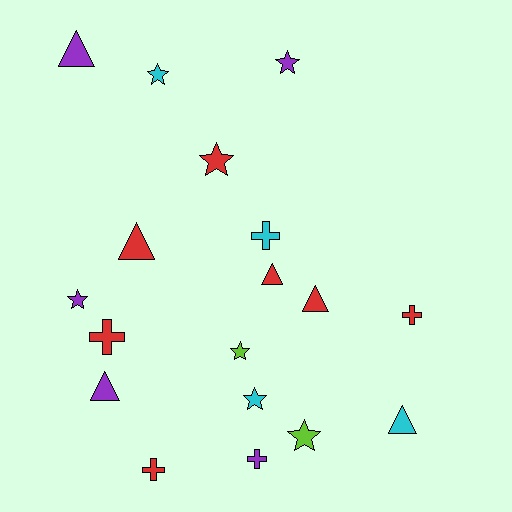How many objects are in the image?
There are 18 objects.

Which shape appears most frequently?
Star, with 7 objects.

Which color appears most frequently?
Red, with 7 objects.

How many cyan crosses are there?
There is 1 cyan cross.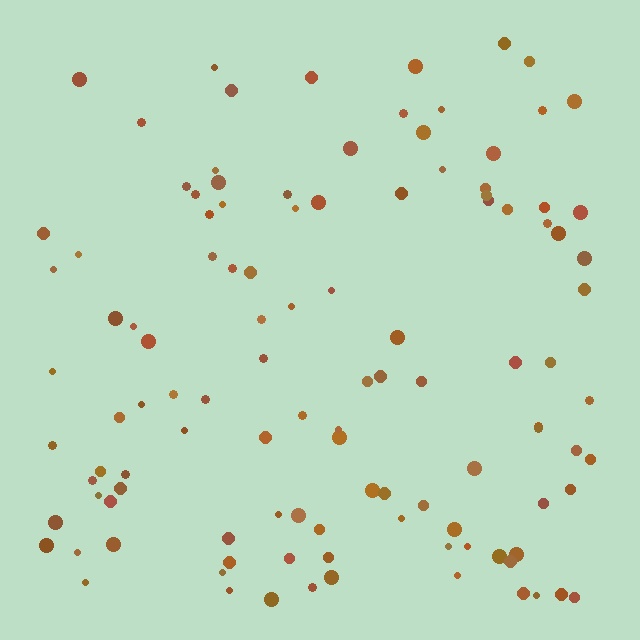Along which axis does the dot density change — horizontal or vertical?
Vertical.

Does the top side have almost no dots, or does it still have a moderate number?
Still a moderate number, just noticeably fewer than the bottom.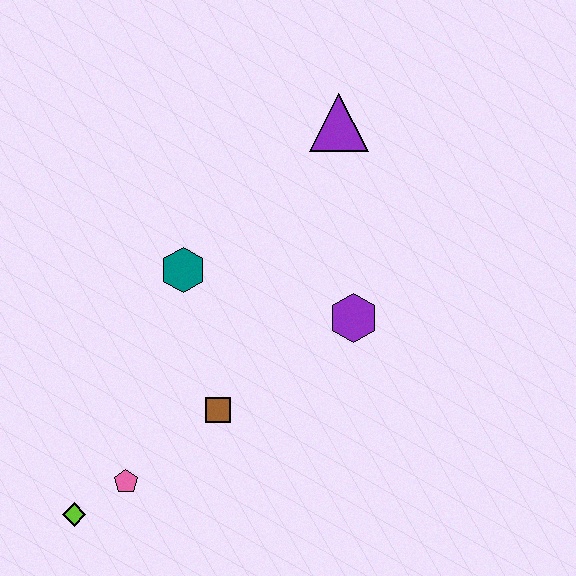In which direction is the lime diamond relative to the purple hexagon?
The lime diamond is to the left of the purple hexagon.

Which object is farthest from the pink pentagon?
The purple triangle is farthest from the pink pentagon.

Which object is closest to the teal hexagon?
The brown square is closest to the teal hexagon.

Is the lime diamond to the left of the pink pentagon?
Yes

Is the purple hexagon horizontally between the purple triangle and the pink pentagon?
No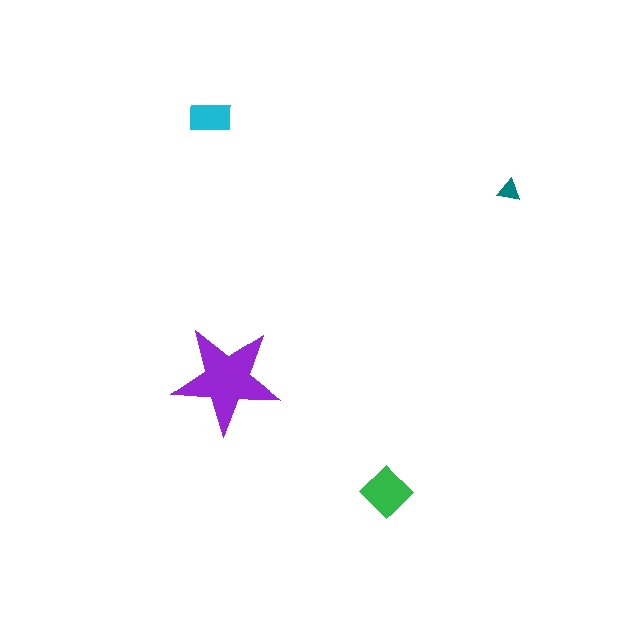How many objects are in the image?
There are 4 objects in the image.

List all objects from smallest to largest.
The teal triangle, the cyan rectangle, the green diamond, the purple star.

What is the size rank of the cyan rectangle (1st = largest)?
3rd.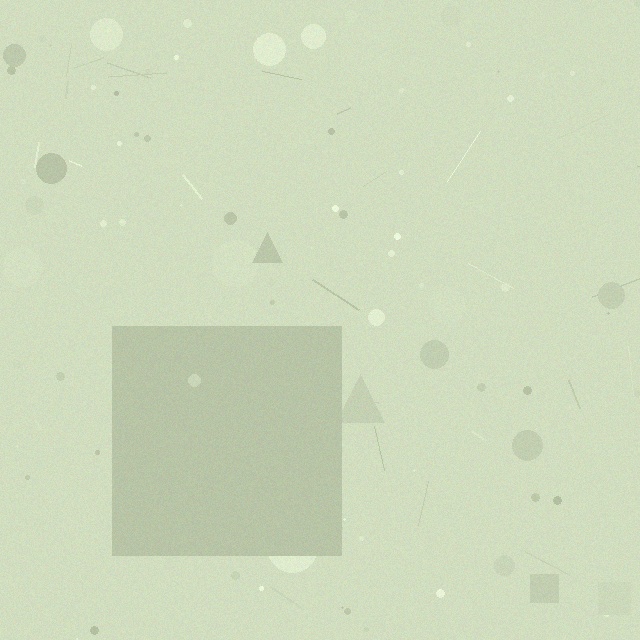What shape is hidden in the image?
A square is hidden in the image.